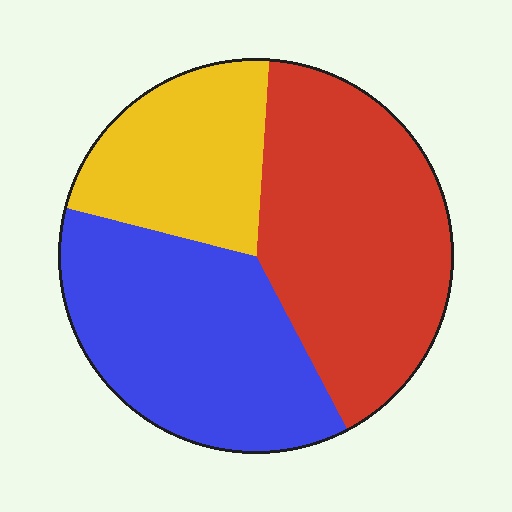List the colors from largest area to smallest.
From largest to smallest: red, blue, yellow.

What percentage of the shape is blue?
Blue covers about 35% of the shape.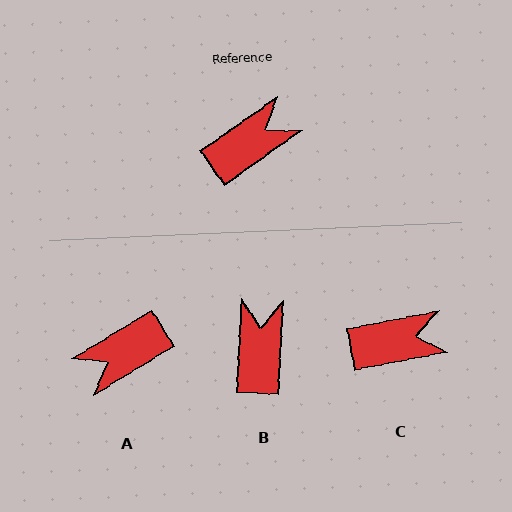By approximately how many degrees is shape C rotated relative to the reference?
Approximately 24 degrees clockwise.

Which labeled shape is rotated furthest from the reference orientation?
A, about 176 degrees away.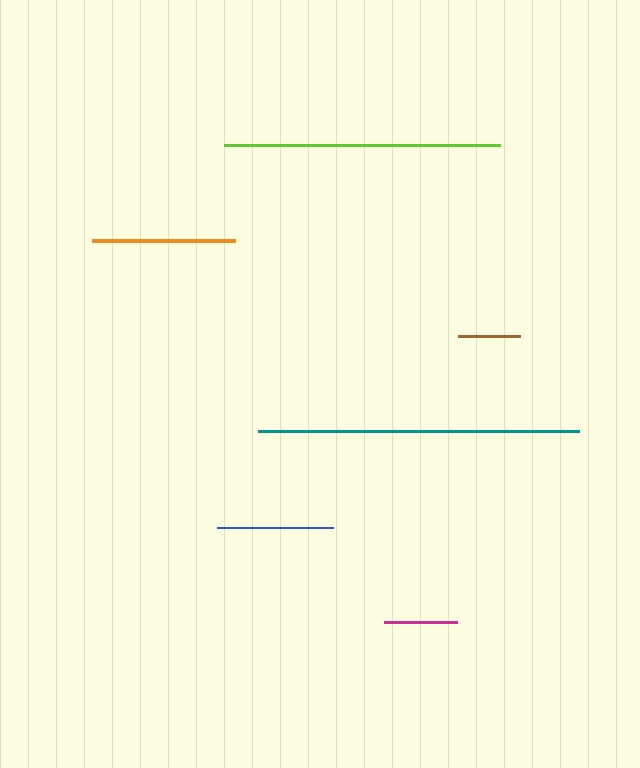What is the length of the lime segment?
The lime segment is approximately 276 pixels long.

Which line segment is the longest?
The teal line is the longest at approximately 321 pixels.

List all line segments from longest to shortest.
From longest to shortest: teal, lime, orange, blue, magenta, brown.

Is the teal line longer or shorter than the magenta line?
The teal line is longer than the magenta line.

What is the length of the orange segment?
The orange segment is approximately 144 pixels long.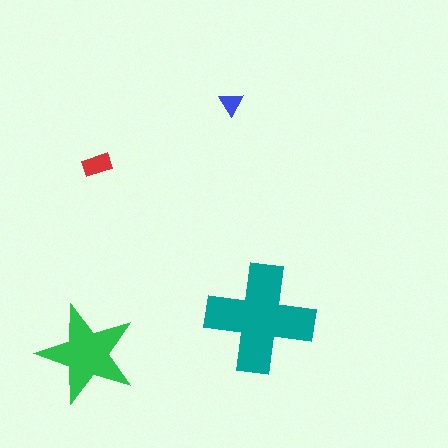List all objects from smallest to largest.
The blue triangle, the red rectangle, the green star, the teal cross.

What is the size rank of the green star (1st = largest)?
2nd.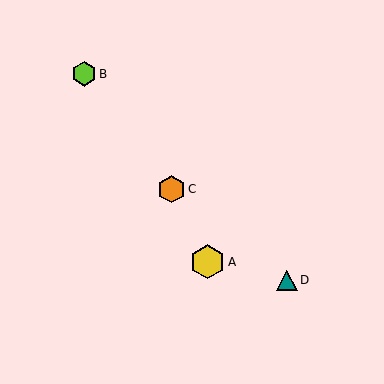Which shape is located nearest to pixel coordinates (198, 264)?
The yellow hexagon (labeled A) at (208, 262) is nearest to that location.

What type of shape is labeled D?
Shape D is a teal triangle.